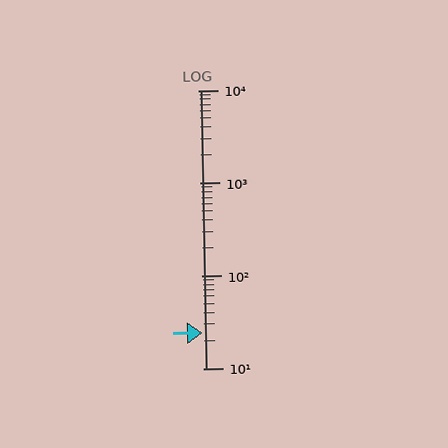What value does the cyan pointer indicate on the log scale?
The pointer indicates approximately 24.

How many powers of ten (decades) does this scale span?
The scale spans 3 decades, from 10 to 10000.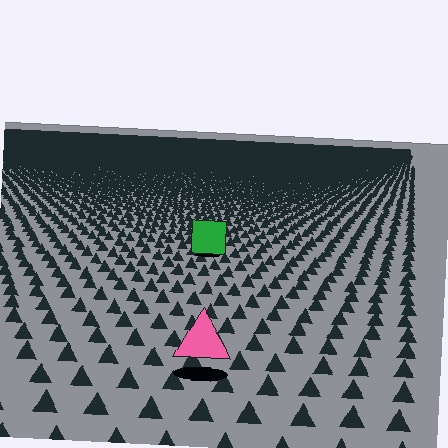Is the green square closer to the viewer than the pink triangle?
No. The pink triangle is closer — you can tell from the texture gradient: the ground texture is coarser near it.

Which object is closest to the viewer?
The pink triangle is closest. The texture marks near it are larger and more spread out.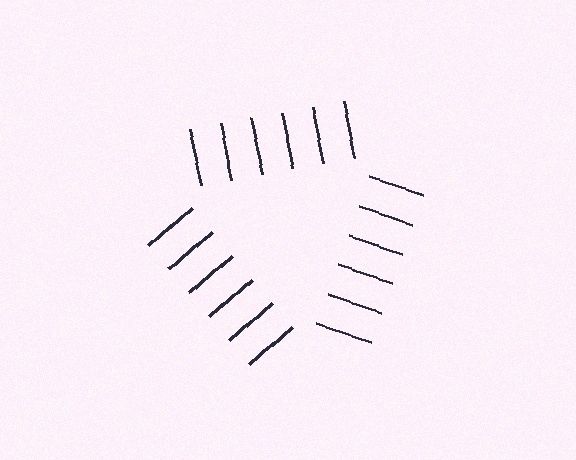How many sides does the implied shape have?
3 sides — the line-ends trace a triangle.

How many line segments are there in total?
18 — 6 along each of the 3 edges.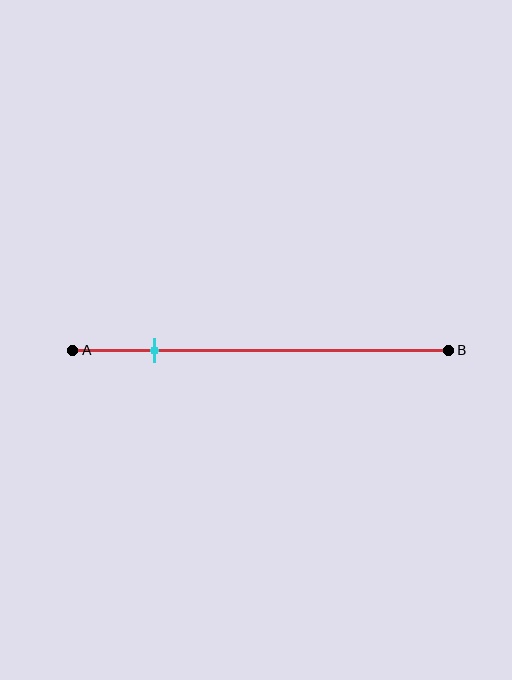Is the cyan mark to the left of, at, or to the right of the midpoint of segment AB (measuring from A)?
The cyan mark is to the left of the midpoint of segment AB.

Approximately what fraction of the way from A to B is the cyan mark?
The cyan mark is approximately 20% of the way from A to B.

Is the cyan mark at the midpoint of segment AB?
No, the mark is at about 20% from A, not at the 50% midpoint.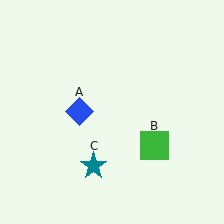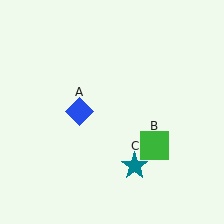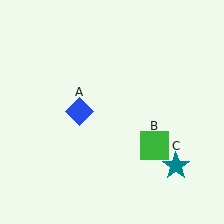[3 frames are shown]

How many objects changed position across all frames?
1 object changed position: teal star (object C).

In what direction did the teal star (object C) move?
The teal star (object C) moved right.